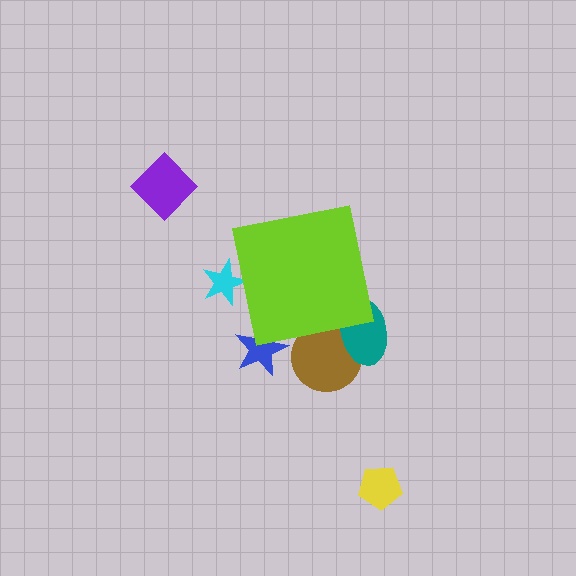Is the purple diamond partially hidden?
No, the purple diamond is fully visible.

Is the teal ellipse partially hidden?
Yes, the teal ellipse is partially hidden behind the lime square.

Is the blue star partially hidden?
Yes, the blue star is partially hidden behind the lime square.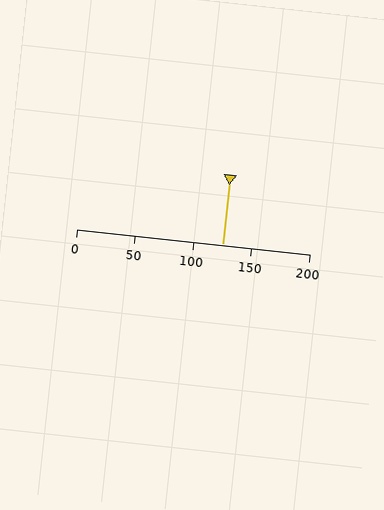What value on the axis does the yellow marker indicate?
The marker indicates approximately 125.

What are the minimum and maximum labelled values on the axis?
The axis runs from 0 to 200.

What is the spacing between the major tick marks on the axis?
The major ticks are spaced 50 apart.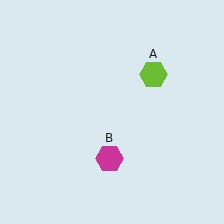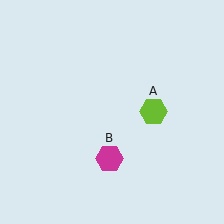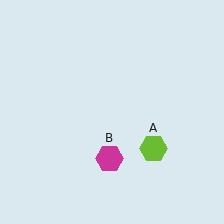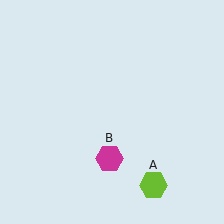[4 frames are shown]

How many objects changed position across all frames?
1 object changed position: lime hexagon (object A).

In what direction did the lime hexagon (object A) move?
The lime hexagon (object A) moved down.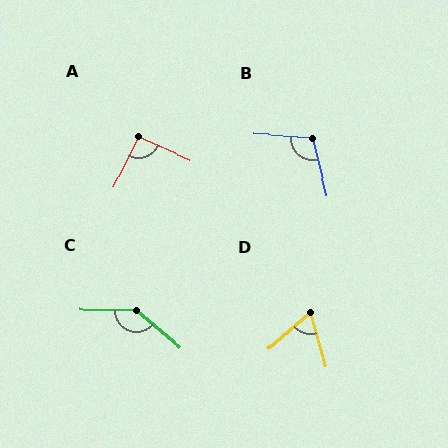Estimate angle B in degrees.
Approximately 108 degrees.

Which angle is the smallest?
D, at approximately 65 degrees.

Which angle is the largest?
C, at approximately 140 degrees.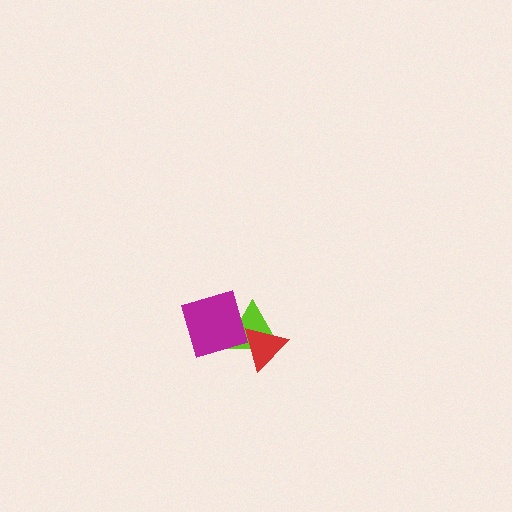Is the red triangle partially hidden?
No, no other shape covers it.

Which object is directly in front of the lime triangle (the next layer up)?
The magenta diamond is directly in front of the lime triangle.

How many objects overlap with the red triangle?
2 objects overlap with the red triangle.